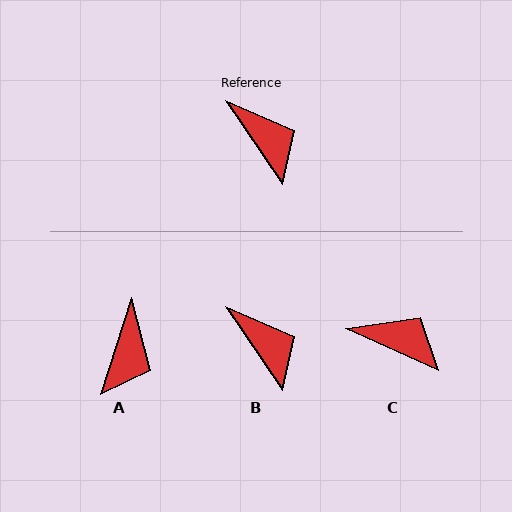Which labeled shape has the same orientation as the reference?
B.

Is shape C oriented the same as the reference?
No, it is off by about 32 degrees.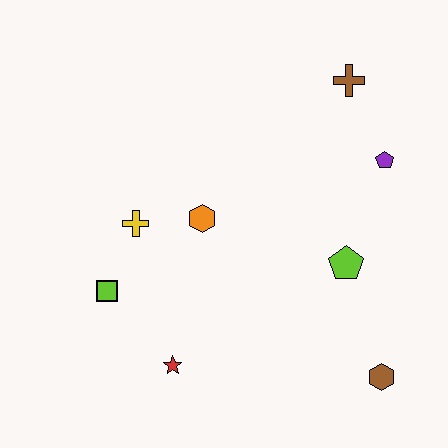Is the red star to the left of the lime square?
No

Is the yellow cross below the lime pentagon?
No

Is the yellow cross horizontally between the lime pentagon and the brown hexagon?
No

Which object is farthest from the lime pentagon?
The lime square is farthest from the lime pentagon.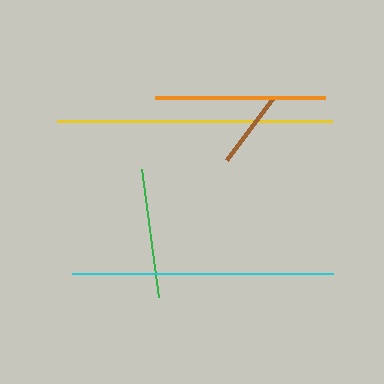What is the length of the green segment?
The green segment is approximately 129 pixels long.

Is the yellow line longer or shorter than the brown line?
The yellow line is longer than the brown line.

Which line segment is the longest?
The yellow line is the longest at approximately 275 pixels.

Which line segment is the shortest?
The brown line is the shortest at approximately 78 pixels.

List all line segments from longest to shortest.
From longest to shortest: yellow, cyan, orange, green, brown.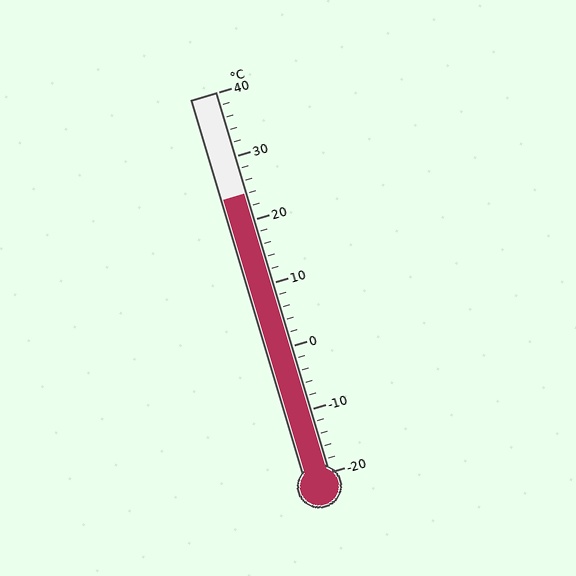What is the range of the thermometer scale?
The thermometer scale ranges from -20°C to 40°C.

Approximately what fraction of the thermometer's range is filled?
The thermometer is filled to approximately 75% of its range.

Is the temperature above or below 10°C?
The temperature is above 10°C.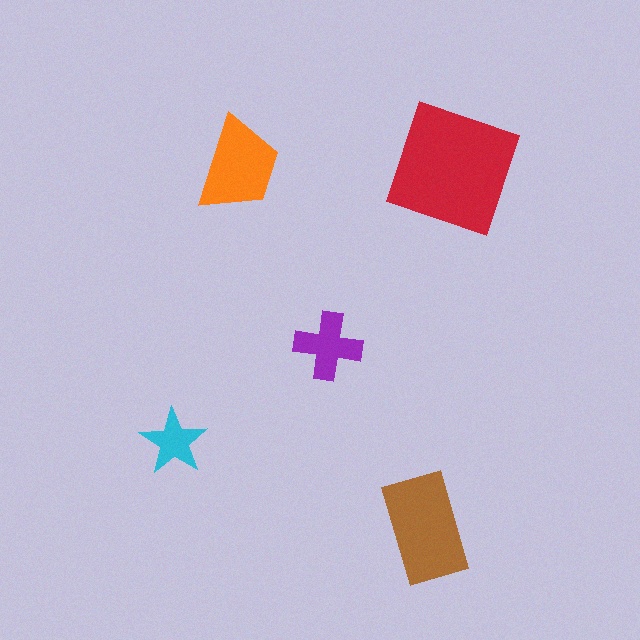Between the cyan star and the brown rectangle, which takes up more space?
The brown rectangle.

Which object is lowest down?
The brown rectangle is bottommost.